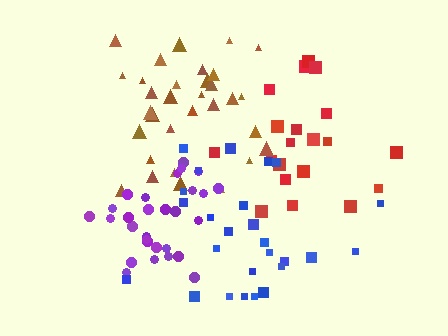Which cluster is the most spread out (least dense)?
Blue.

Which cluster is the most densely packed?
Purple.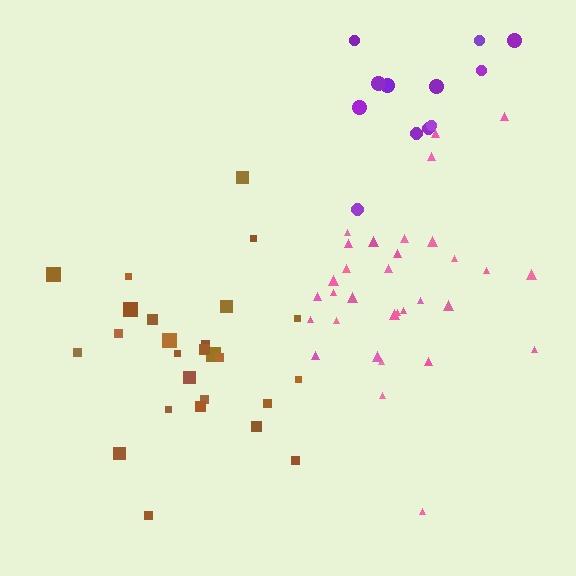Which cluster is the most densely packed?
Pink.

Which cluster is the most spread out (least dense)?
Purple.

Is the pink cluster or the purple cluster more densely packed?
Pink.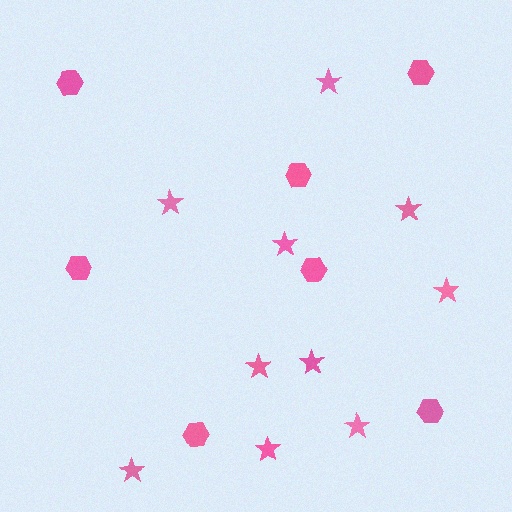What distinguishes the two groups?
There are 2 groups: one group of hexagons (7) and one group of stars (10).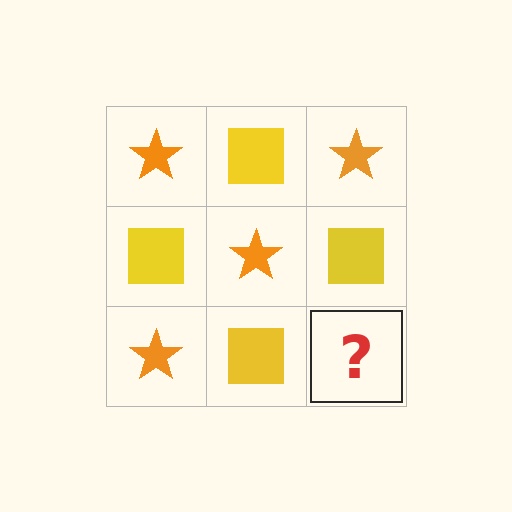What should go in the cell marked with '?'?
The missing cell should contain an orange star.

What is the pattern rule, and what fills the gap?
The rule is that it alternates orange star and yellow square in a checkerboard pattern. The gap should be filled with an orange star.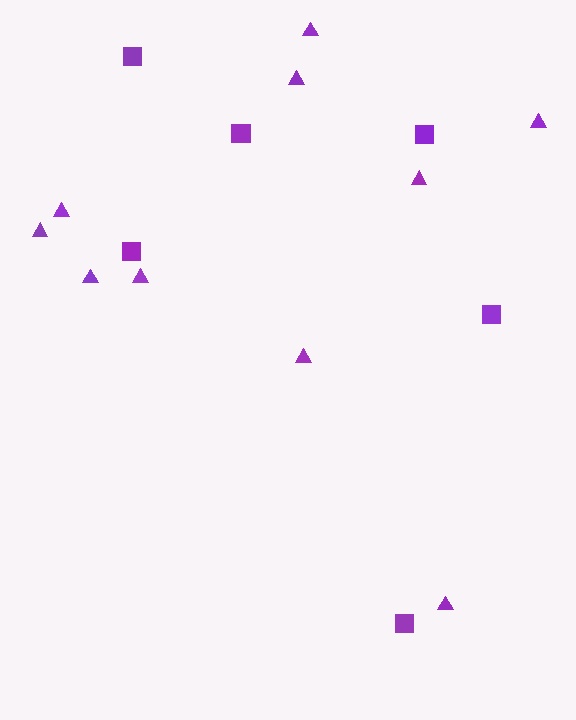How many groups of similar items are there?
There are 2 groups: one group of triangles (10) and one group of squares (6).